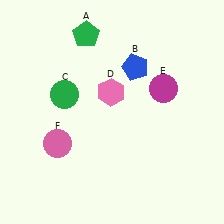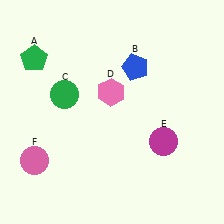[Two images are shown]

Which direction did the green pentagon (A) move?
The green pentagon (A) moved left.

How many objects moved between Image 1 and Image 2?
3 objects moved between the two images.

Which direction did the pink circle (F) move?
The pink circle (F) moved left.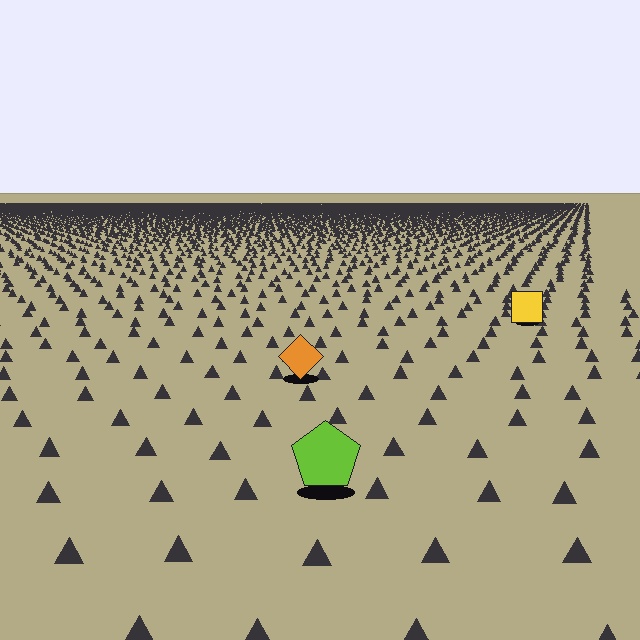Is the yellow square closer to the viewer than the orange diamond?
No. The orange diamond is closer — you can tell from the texture gradient: the ground texture is coarser near it.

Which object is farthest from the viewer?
The yellow square is farthest from the viewer. It appears smaller and the ground texture around it is denser.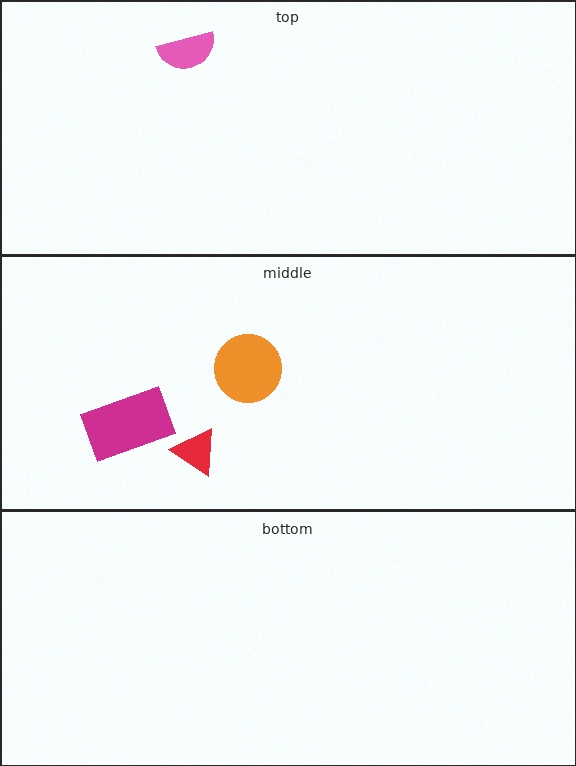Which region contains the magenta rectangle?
The middle region.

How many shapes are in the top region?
1.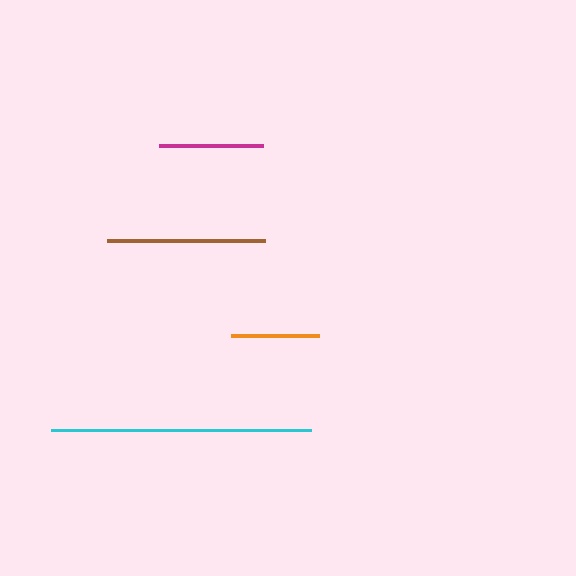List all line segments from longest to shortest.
From longest to shortest: cyan, brown, magenta, orange.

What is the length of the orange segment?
The orange segment is approximately 88 pixels long.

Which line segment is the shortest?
The orange line is the shortest at approximately 88 pixels.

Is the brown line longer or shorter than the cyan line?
The cyan line is longer than the brown line.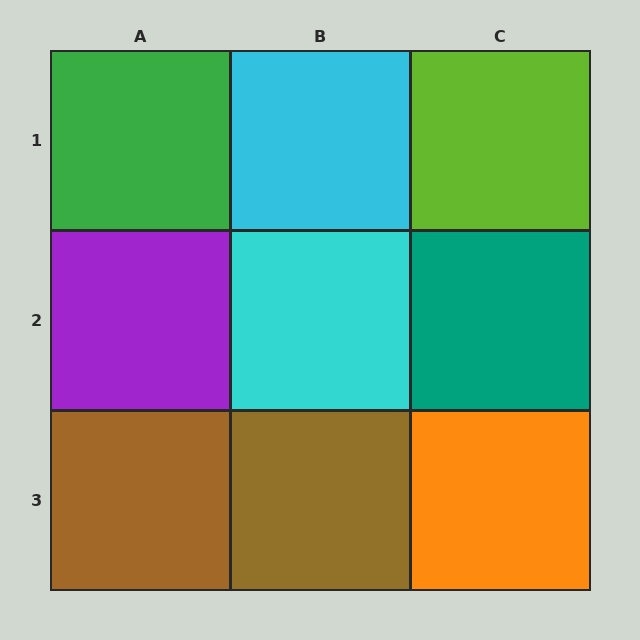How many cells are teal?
1 cell is teal.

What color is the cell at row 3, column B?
Brown.